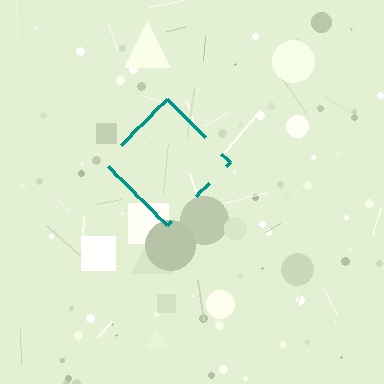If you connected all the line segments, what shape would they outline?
They would outline a diamond.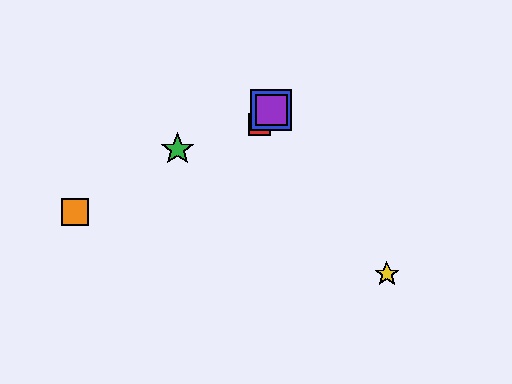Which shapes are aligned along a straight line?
The red square, the blue square, the purple square are aligned along a straight line.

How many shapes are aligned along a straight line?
3 shapes (the red square, the blue square, the purple square) are aligned along a straight line.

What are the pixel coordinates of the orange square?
The orange square is at (75, 212).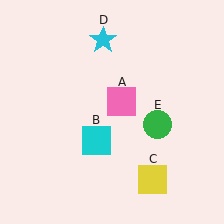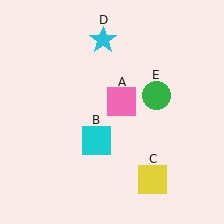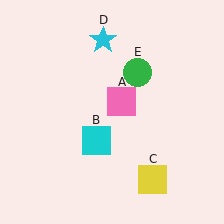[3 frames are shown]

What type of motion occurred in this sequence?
The green circle (object E) rotated counterclockwise around the center of the scene.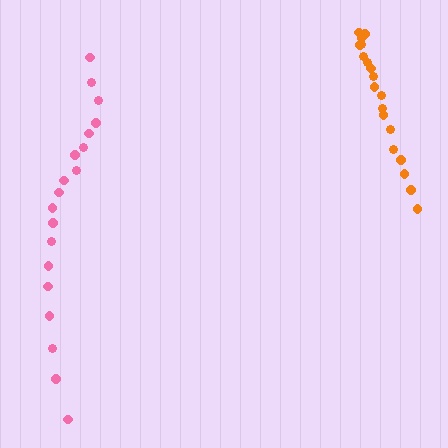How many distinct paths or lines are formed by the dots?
There are 2 distinct paths.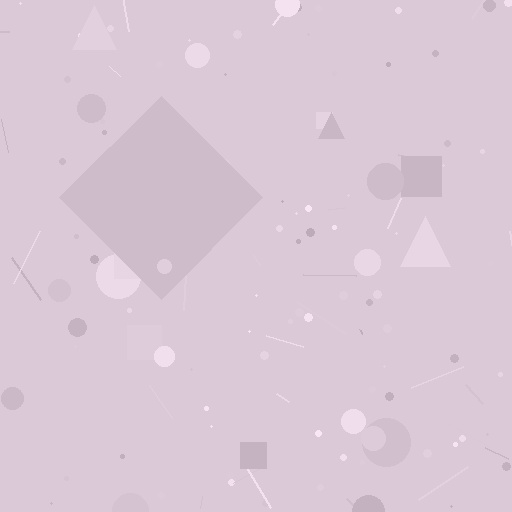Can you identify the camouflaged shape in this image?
The camouflaged shape is a diamond.